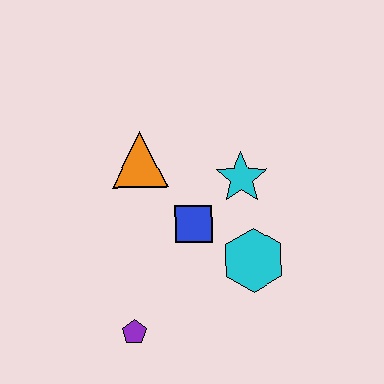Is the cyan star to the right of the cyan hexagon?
No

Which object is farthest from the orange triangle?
The purple pentagon is farthest from the orange triangle.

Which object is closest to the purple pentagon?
The blue square is closest to the purple pentagon.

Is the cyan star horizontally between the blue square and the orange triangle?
No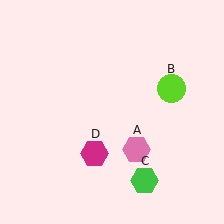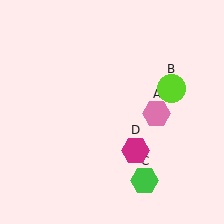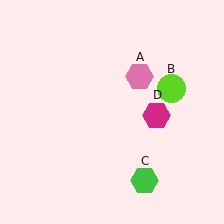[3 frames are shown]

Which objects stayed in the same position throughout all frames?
Lime circle (object B) and green hexagon (object C) remained stationary.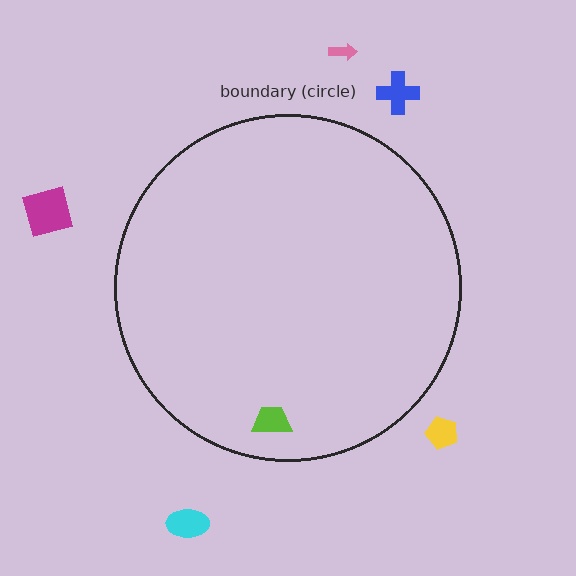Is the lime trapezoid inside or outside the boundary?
Inside.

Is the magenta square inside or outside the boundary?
Outside.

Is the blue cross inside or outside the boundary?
Outside.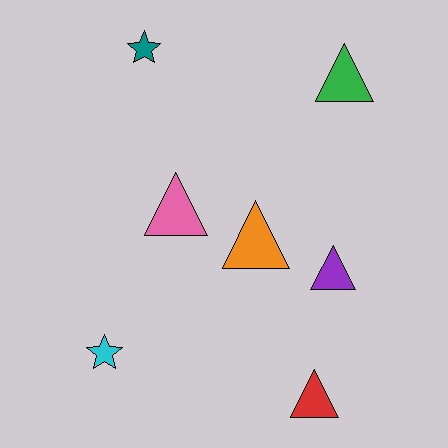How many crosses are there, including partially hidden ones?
There are no crosses.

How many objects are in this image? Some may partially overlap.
There are 7 objects.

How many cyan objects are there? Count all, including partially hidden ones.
There is 1 cyan object.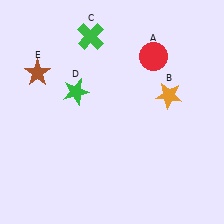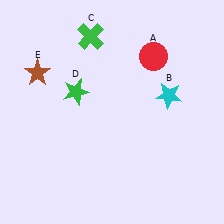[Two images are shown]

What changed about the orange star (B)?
In Image 1, B is orange. In Image 2, it changed to cyan.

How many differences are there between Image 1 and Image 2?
There is 1 difference between the two images.